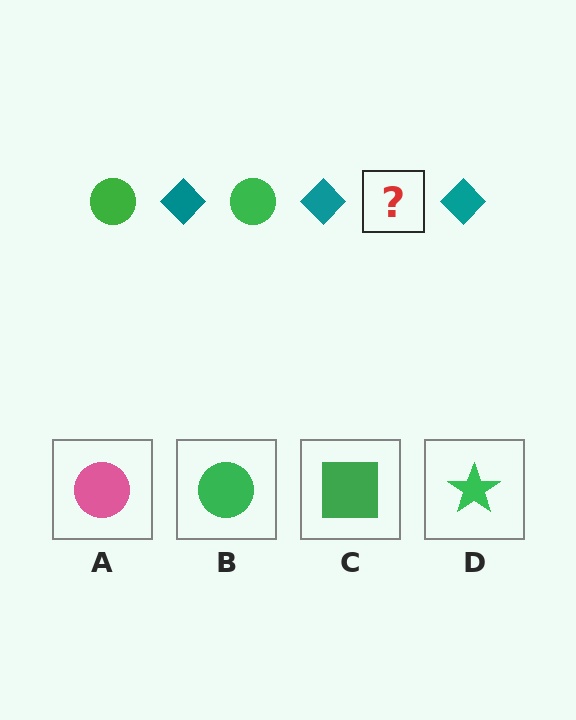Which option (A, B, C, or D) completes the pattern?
B.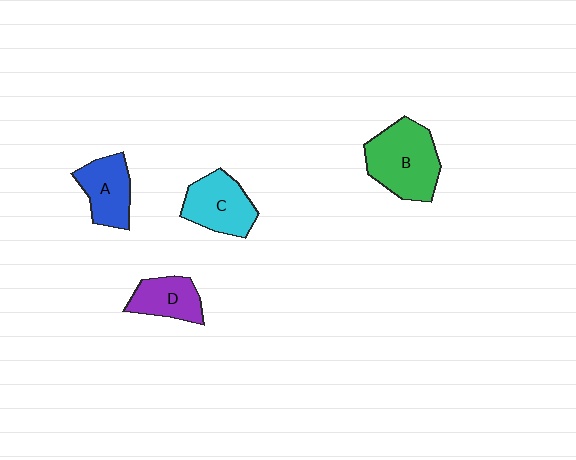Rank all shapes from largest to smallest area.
From largest to smallest: B (green), C (cyan), A (blue), D (purple).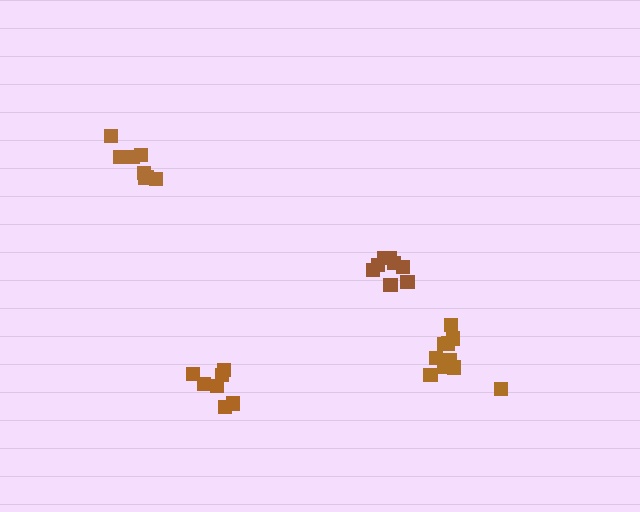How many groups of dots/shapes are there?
There are 4 groups.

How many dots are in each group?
Group 1: 8 dots, Group 2: 7 dots, Group 3: 10 dots, Group 4: 8 dots (33 total).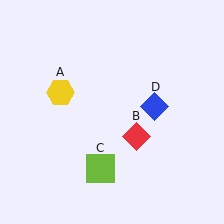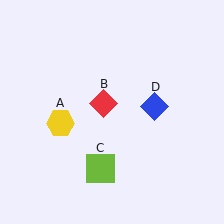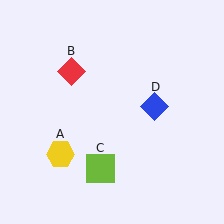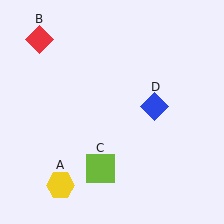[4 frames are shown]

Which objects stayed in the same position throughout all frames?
Lime square (object C) and blue diamond (object D) remained stationary.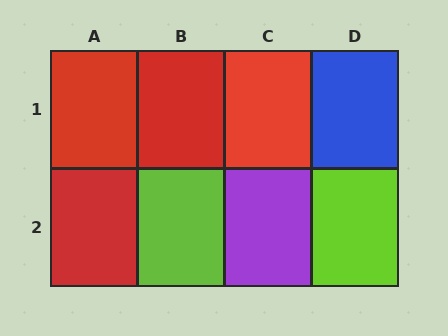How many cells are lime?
2 cells are lime.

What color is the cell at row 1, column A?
Red.